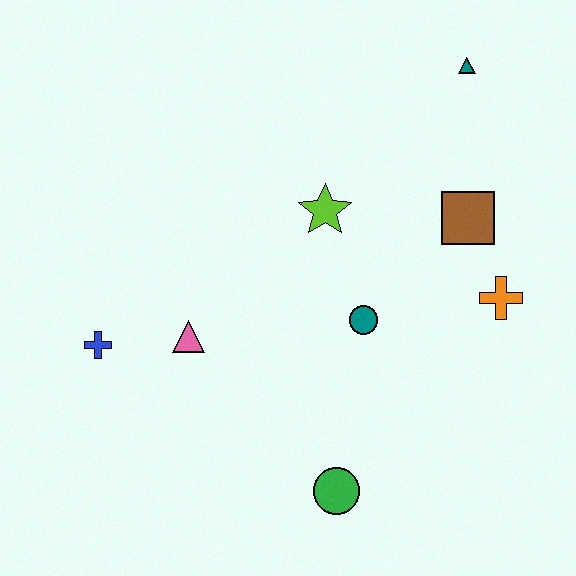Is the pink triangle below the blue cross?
No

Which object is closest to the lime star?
The teal circle is closest to the lime star.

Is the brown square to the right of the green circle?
Yes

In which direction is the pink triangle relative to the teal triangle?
The pink triangle is to the left of the teal triangle.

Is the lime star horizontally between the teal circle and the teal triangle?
No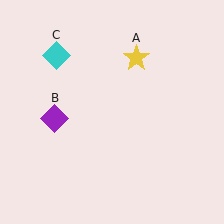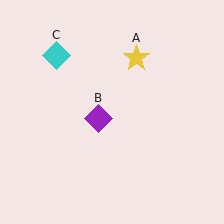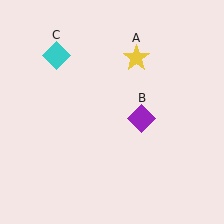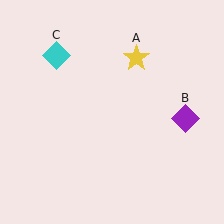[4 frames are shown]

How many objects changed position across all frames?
1 object changed position: purple diamond (object B).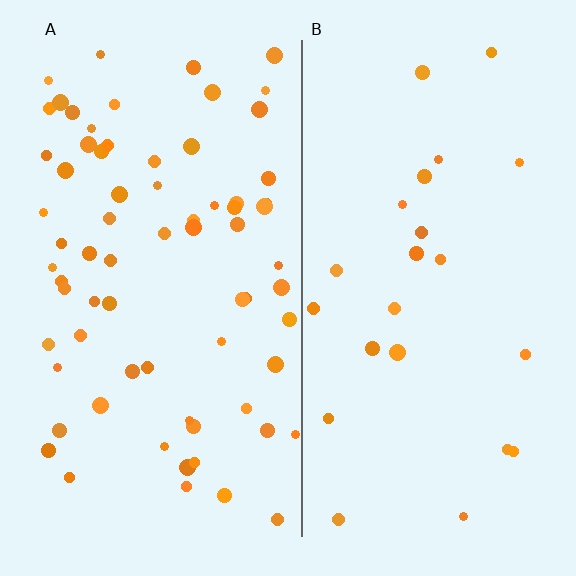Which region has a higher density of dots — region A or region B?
A (the left).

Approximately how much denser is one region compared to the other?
Approximately 3.1× — region A over region B.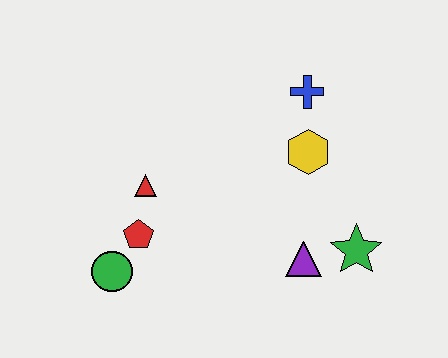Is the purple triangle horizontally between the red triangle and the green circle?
No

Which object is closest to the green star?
The purple triangle is closest to the green star.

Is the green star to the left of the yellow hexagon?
No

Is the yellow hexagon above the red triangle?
Yes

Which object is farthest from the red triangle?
The green star is farthest from the red triangle.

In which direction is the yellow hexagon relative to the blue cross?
The yellow hexagon is below the blue cross.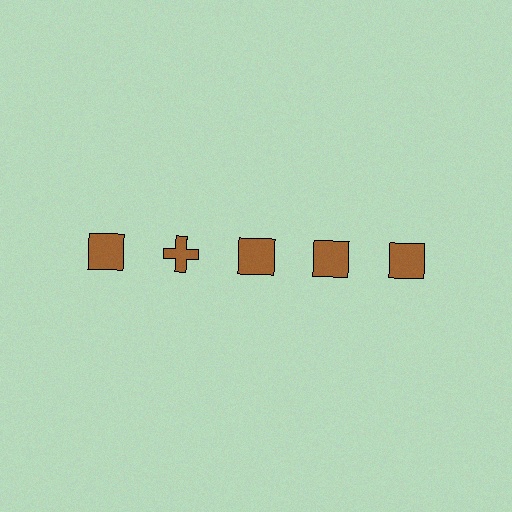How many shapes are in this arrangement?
There are 5 shapes arranged in a grid pattern.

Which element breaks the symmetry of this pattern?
The brown cross in the top row, second from left column breaks the symmetry. All other shapes are brown squares.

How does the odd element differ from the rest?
It has a different shape: cross instead of square.